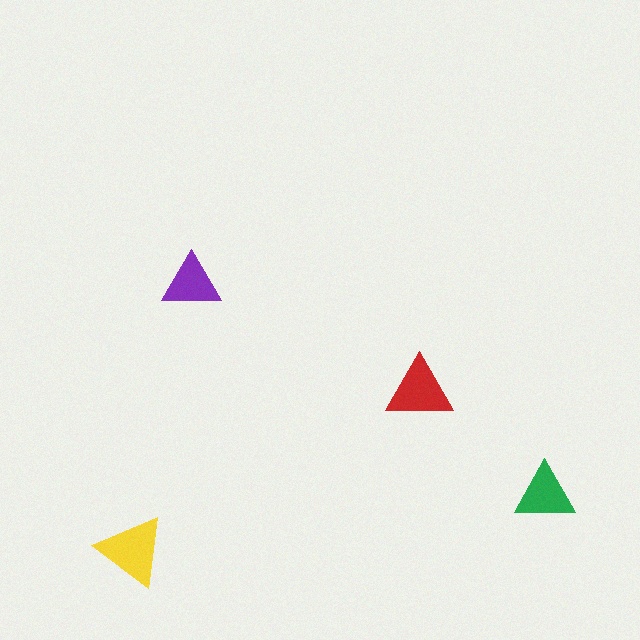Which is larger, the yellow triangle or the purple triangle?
The yellow one.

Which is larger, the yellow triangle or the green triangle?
The yellow one.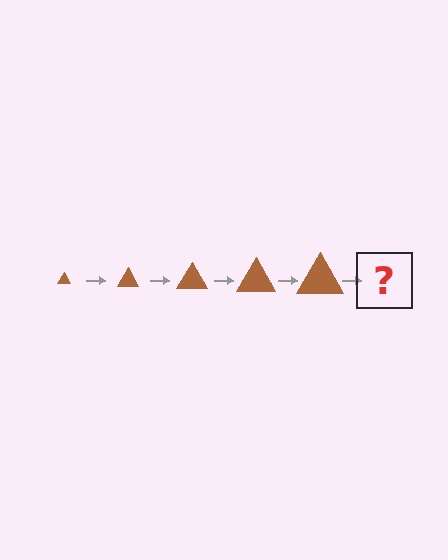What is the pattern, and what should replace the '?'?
The pattern is that the triangle gets progressively larger each step. The '?' should be a brown triangle, larger than the previous one.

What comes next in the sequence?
The next element should be a brown triangle, larger than the previous one.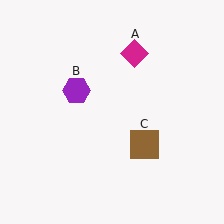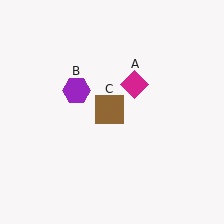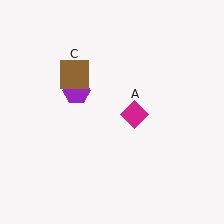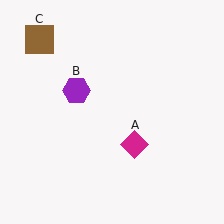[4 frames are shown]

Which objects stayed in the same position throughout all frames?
Purple hexagon (object B) remained stationary.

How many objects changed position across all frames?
2 objects changed position: magenta diamond (object A), brown square (object C).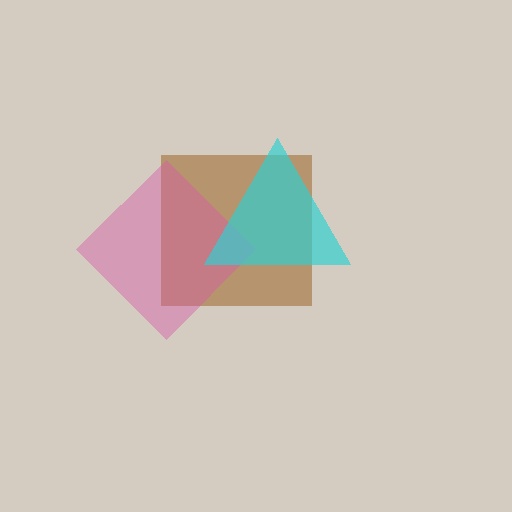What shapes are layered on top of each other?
The layered shapes are: a brown square, a pink diamond, a cyan triangle.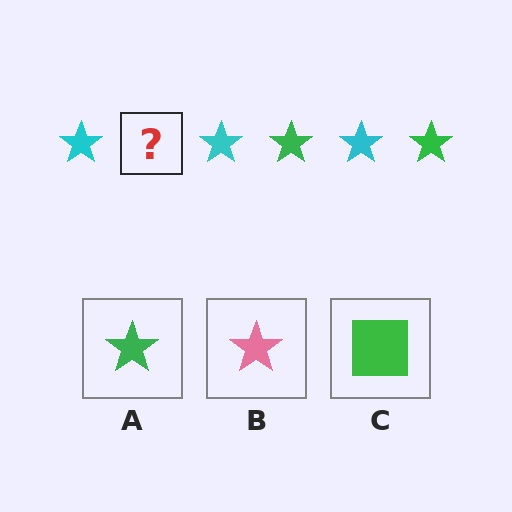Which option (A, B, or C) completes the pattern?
A.